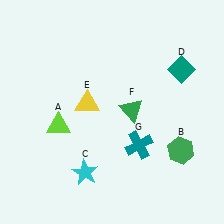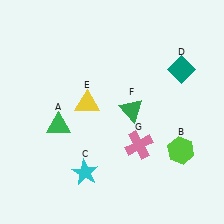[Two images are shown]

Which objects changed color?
A changed from lime to green. B changed from green to lime. G changed from teal to pink.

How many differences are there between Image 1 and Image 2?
There are 3 differences between the two images.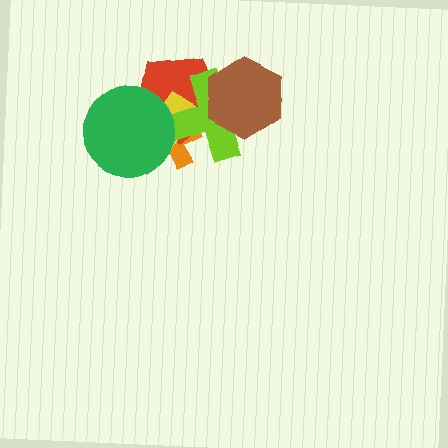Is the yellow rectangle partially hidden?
Yes, it is partially covered by another shape.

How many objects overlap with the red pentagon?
5 objects overlap with the red pentagon.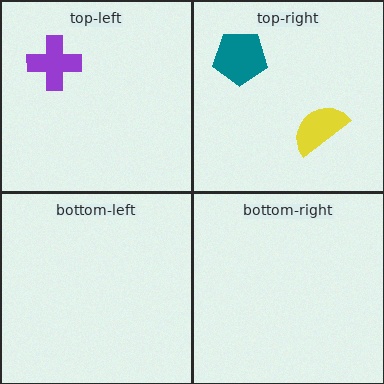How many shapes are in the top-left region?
1.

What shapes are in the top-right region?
The yellow semicircle, the teal pentagon.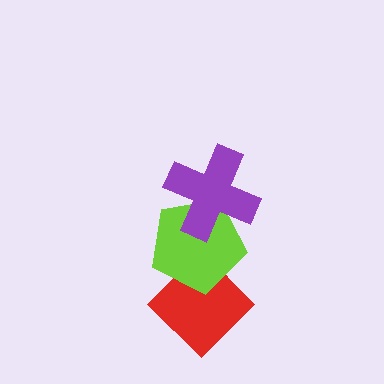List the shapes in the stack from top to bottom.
From top to bottom: the purple cross, the lime pentagon, the red diamond.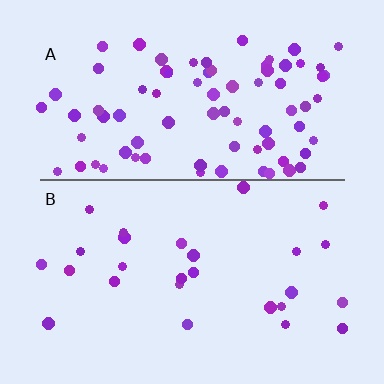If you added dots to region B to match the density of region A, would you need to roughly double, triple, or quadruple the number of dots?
Approximately triple.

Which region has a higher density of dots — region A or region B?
A (the top).